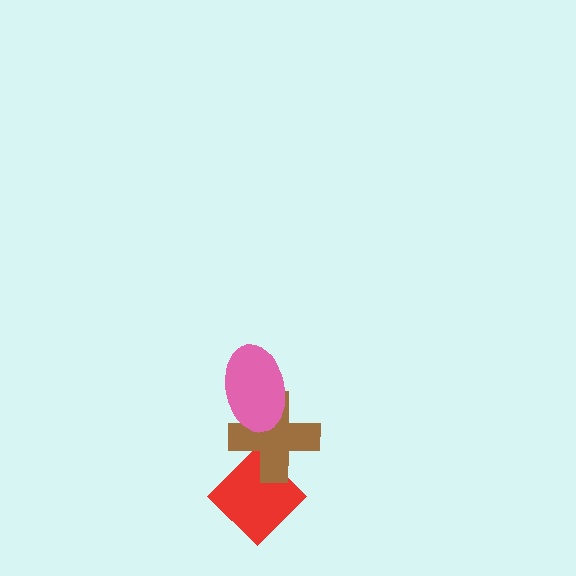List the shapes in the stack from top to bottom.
From top to bottom: the pink ellipse, the brown cross, the red diamond.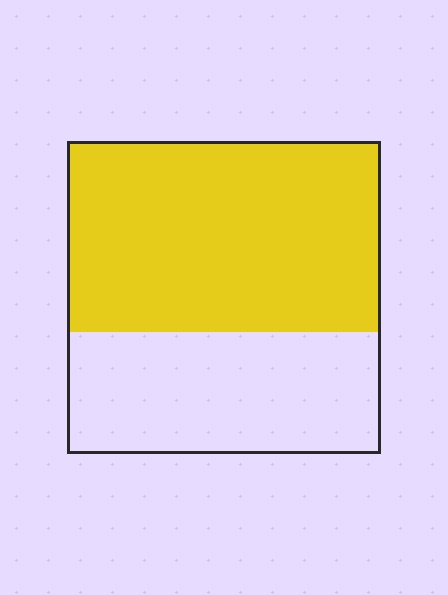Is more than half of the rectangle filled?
Yes.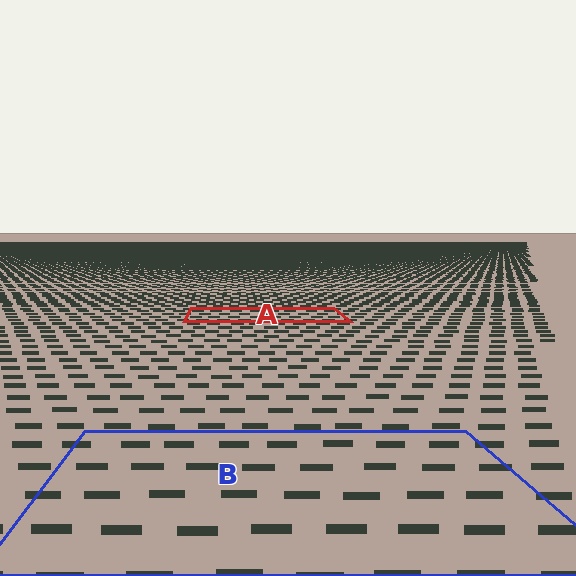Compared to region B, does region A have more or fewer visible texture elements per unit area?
Region A has more texture elements per unit area — they are packed more densely because it is farther away.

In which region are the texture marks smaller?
The texture marks are smaller in region A, because it is farther away.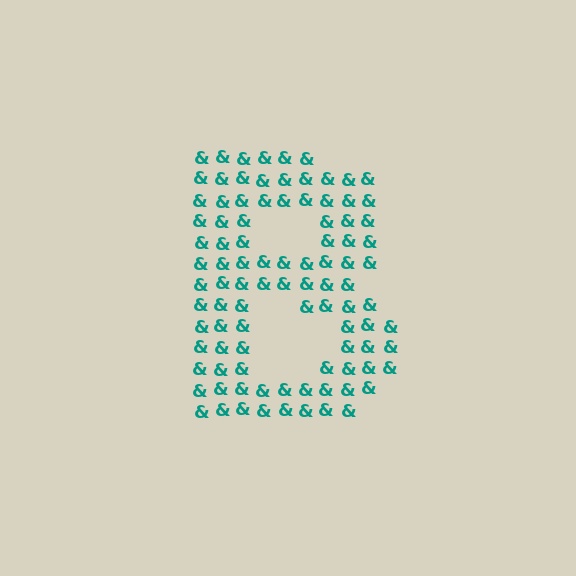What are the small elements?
The small elements are ampersands.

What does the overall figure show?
The overall figure shows the letter B.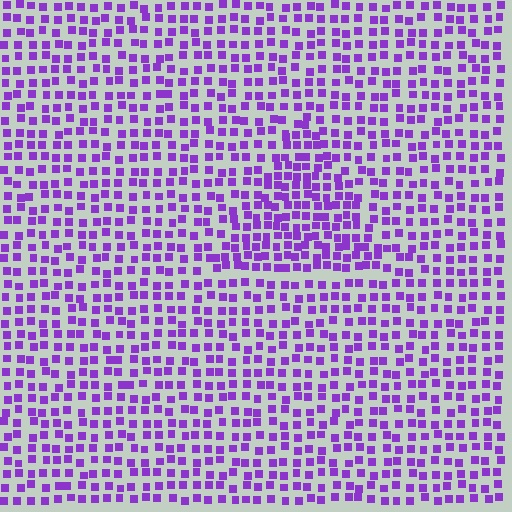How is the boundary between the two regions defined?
The boundary is defined by a change in element density (approximately 1.6x ratio). All elements are the same color, size, and shape.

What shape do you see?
I see a triangle.